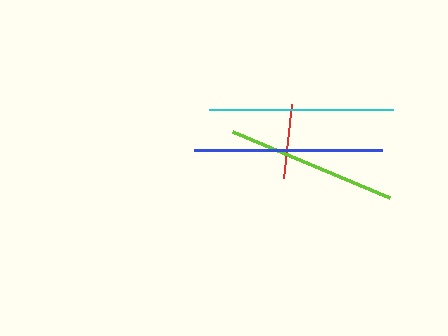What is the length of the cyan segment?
The cyan segment is approximately 185 pixels long.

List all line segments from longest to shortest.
From longest to shortest: blue, cyan, lime, red.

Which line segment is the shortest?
The red line is the shortest at approximately 75 pixels.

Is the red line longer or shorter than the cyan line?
The cyan line is longer than the red line.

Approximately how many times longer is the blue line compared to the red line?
The blue line is approximately 2.5 times the length of the red line.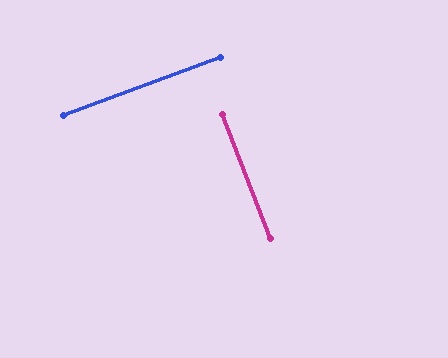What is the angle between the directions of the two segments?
Approximately 89 degrees.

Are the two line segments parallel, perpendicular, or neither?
Perpendicular — they meet at approximately 89°.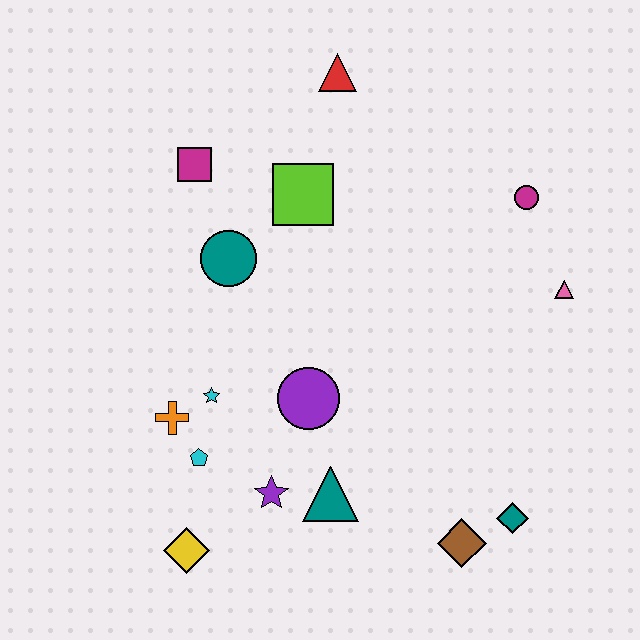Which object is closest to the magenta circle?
The pink triangle is closest to the magenta circle.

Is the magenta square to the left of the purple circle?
Yes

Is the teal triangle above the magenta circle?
No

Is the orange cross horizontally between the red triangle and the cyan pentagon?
No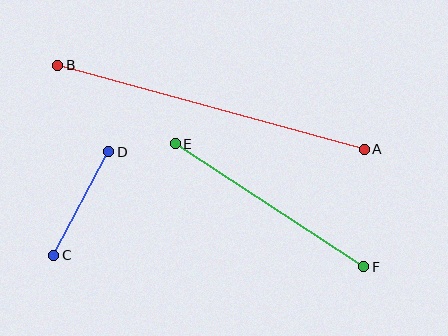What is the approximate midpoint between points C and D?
The midpoint is at approximately (81, 203) pixels.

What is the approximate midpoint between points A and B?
The midpoint is at approximately (211, 107) pixels.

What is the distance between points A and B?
The distance is approximately 318 pixels.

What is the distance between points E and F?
The distance is approximately 225 pixels.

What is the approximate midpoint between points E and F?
The midpoint is at approximately (269, 205) pixels.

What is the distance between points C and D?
The distance is approximately 117 pixels.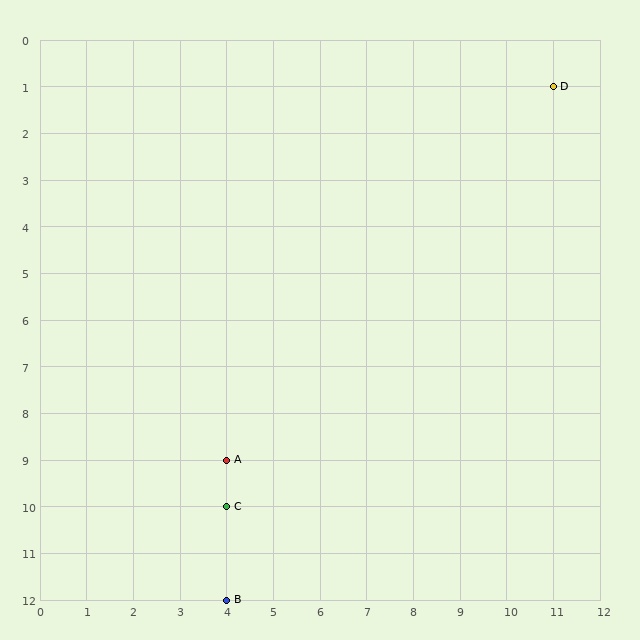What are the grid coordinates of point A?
Point A is at grid coordinates (4, 9).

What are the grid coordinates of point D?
Point D is at grid coordinates (11, 1).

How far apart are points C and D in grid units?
Points C and D are 7 columns and 9 rows apart (about 11.4 grid units diagonally).